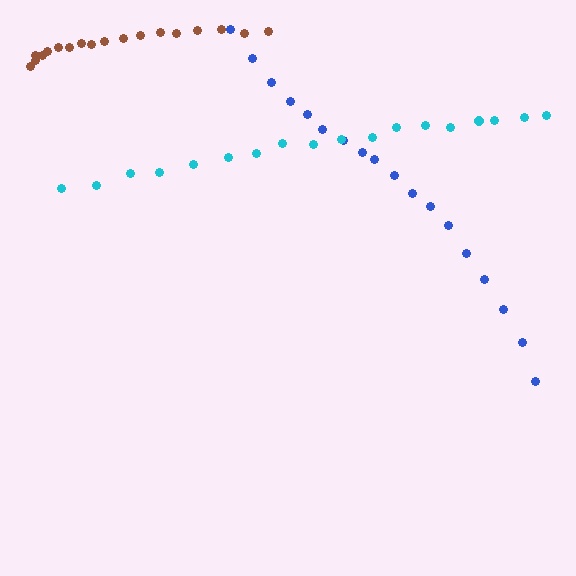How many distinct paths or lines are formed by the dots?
There are 3 distinct paths.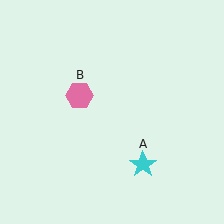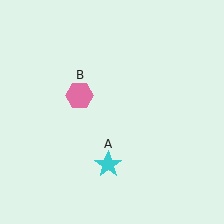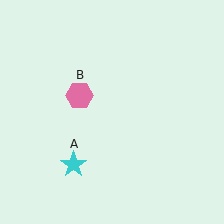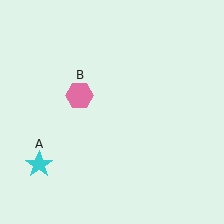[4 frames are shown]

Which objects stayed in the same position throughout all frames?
Pink hexagon (object B) remained stationary.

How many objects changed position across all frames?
1 object changed position: cyan star (object A).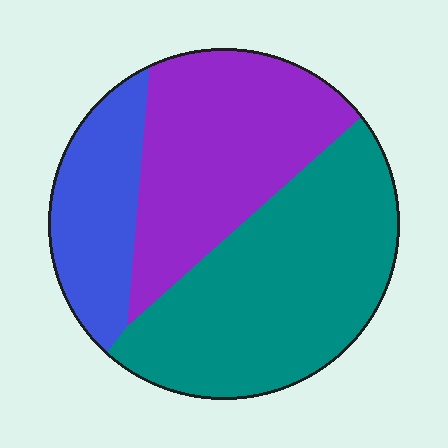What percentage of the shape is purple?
Purple covers around 35% of the shape.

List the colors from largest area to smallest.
From largest to smallest: teal, purple, blue.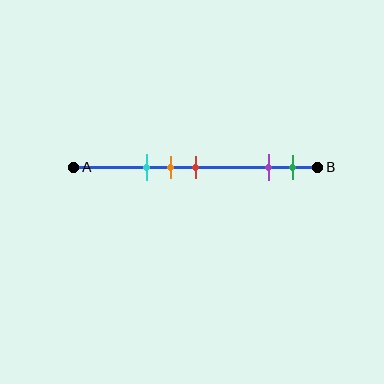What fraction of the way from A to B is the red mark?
The red mark is approximately 50% (0.5) of the way from A to B.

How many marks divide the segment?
There are 5 marks dividing the segment.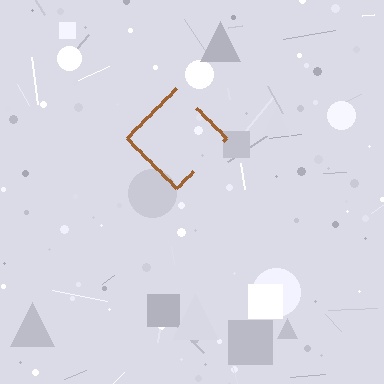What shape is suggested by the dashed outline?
The dashed outline suggests a diamond.